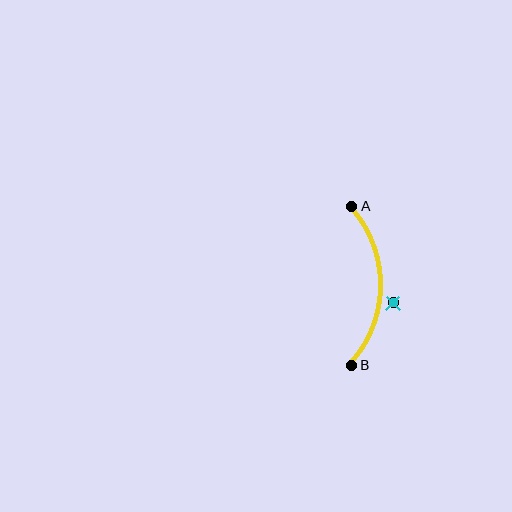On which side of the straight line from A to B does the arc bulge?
The arc bulges to the right of the straight line connecting A and B.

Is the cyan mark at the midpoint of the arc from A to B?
No — the cyan mark does not lie on the arc at all. It sits slightly outside the curve.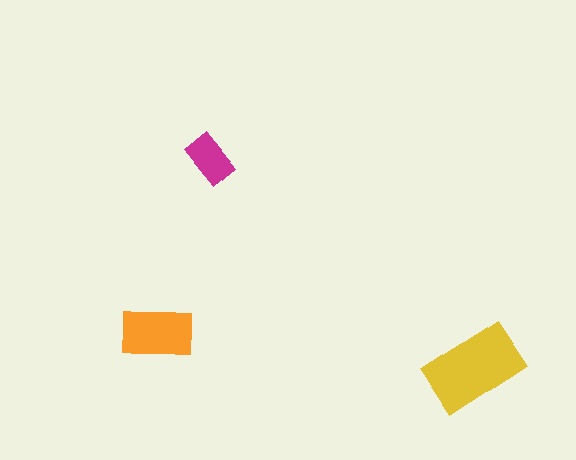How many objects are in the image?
There are 3 objects in the image.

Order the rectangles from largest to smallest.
the yellow one, the orange one, the magenta one.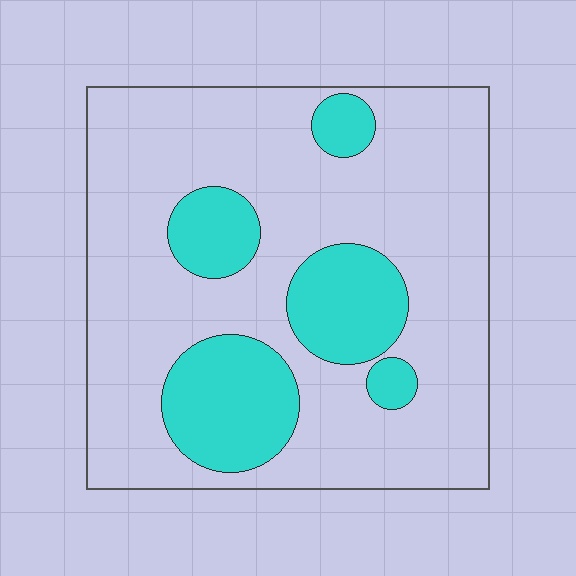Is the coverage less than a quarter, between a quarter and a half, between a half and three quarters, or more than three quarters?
Less than a quarter.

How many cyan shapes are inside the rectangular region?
5.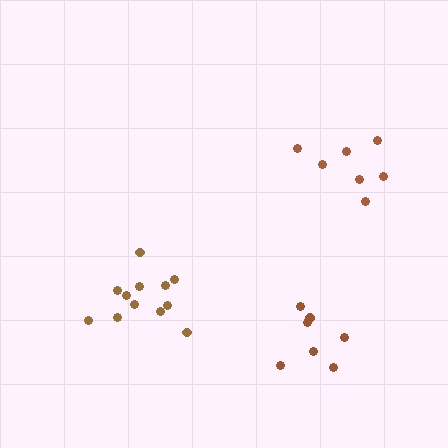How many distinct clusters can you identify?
There are 3 distinct clusters.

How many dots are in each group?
Group 1: 12 dots, Group 2: 7 dots, Group 3: 7 dots (26 total).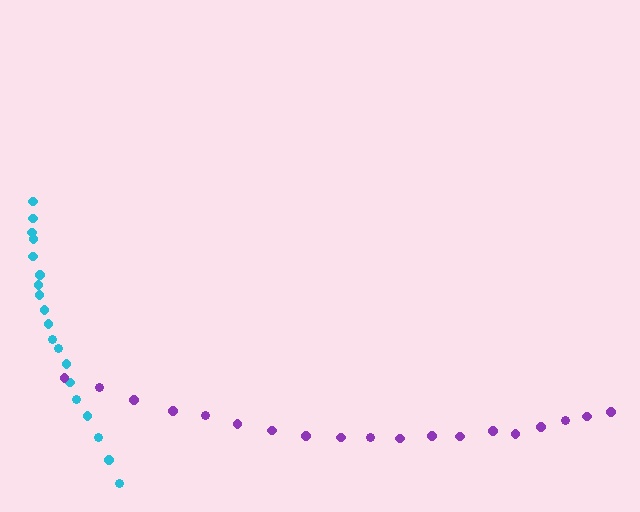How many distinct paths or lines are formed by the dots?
There are 2 distinct paths.